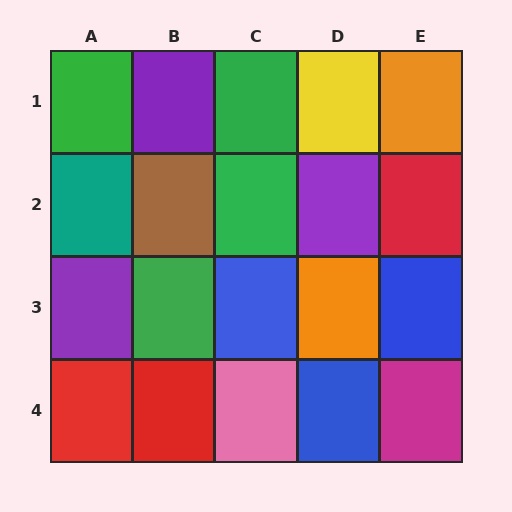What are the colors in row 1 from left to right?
Green, purple, green, yellow, orange.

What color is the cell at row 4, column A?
Red.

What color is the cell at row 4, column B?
Red.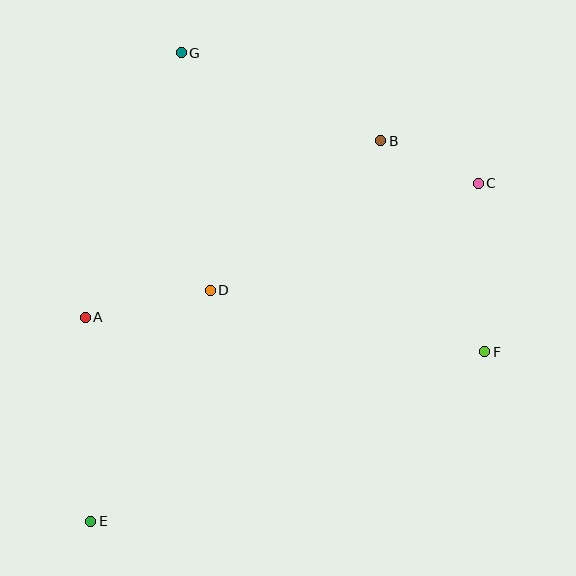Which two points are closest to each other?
Points B and C are closest to each other.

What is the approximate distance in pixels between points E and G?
The distance between E and G is approximately 477 pixels.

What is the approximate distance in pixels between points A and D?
The distance between A and D is approximately 128 pixels.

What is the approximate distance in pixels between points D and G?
The distance between D and G is approximately 239 pixels.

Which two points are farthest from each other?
Points C and E are farthest from each other.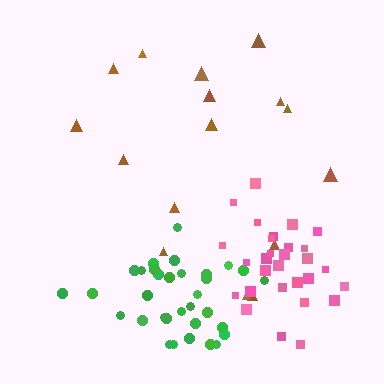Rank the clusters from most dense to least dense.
green, pink, brown.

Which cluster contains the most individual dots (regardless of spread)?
Green (34).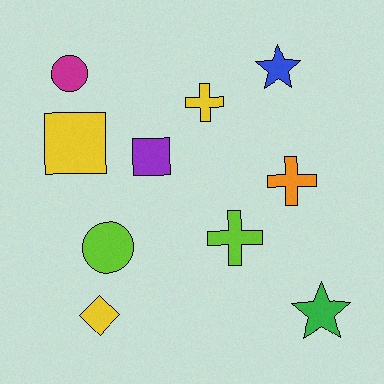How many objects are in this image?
There are 10 objects.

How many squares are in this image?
There are 2 squares.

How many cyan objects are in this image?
There are no cyan objects.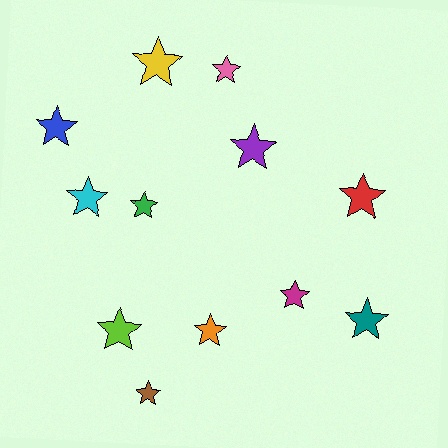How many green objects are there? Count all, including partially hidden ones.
There is 1 green object.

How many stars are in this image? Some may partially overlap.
There are 12 stars.